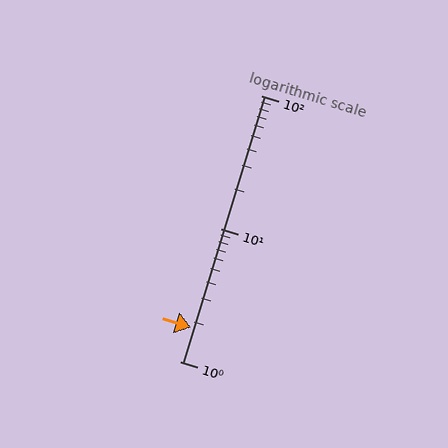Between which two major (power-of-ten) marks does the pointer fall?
The pointer is between 1 and 10.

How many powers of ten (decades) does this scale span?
The scale spans 2 decades, from 1 to 100.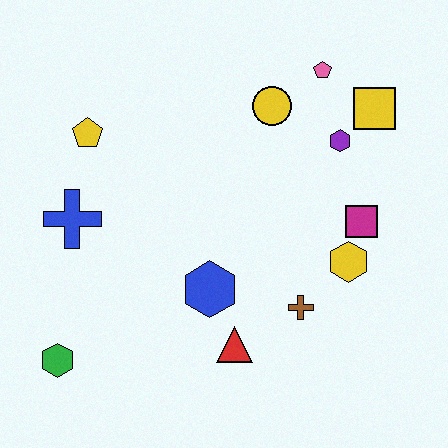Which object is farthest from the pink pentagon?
The green hexagon is farthest from the pink pentagon.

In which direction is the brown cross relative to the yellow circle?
The brown cross is below the yellow circle.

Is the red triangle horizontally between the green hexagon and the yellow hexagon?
Yes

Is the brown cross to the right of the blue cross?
Yes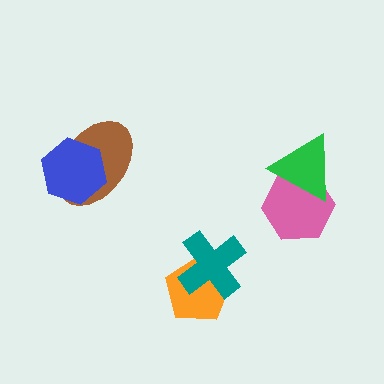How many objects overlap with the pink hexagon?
1 object overlaps with the pink hexagon.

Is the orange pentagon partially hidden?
Yes, it is partially covered by another shape.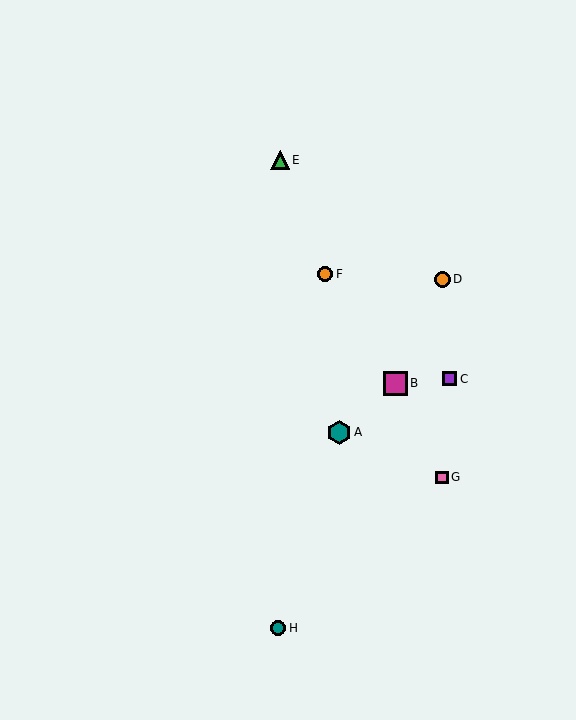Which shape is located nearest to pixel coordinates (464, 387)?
The purple square (labeled C) at (450, 379) is nearest to that location.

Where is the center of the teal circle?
The center of the teal circle is at (278, 628).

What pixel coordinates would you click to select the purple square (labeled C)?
Click at (450, 379) to select the purple square C.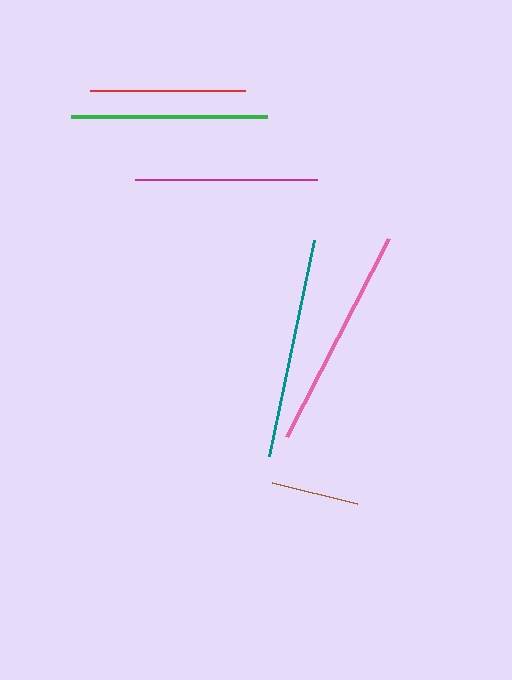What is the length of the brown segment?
The brown segment is approximately 87 pixels long.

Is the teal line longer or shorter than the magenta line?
The teal line is longer than the magenta line.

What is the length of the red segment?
The red segment is approximately 155 pixels long.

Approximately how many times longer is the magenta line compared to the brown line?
The magenta line is approximately 2.1 times the length of the brown line.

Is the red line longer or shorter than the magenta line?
The magenta line is longer than the red line.